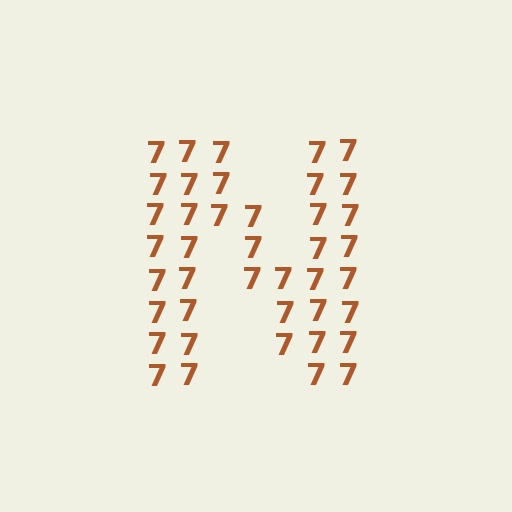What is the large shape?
The large shape is the letter N.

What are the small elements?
The small elements are digit 7's.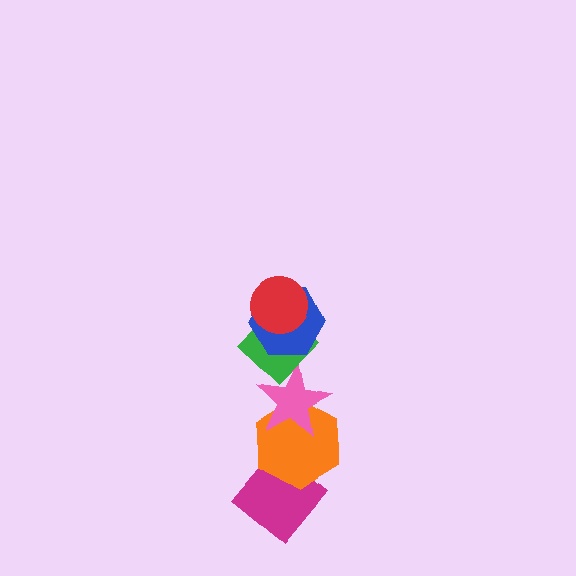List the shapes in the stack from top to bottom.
From top to bottom: the red circle, the blue hexagon, the green diamond, the pink star, the orange hexagon, the magenta diamond.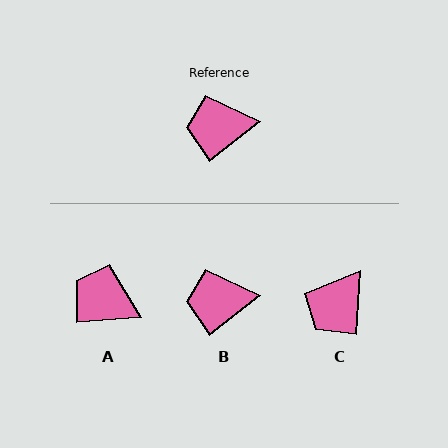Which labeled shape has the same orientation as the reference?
B.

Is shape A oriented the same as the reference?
No, it is off by about 34 degrees.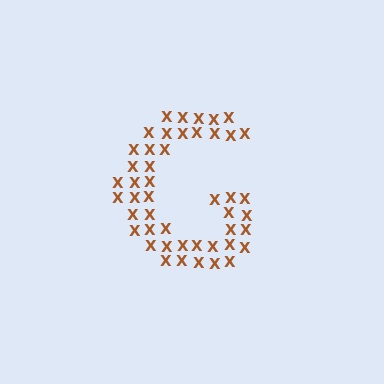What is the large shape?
The large shape is the letter G.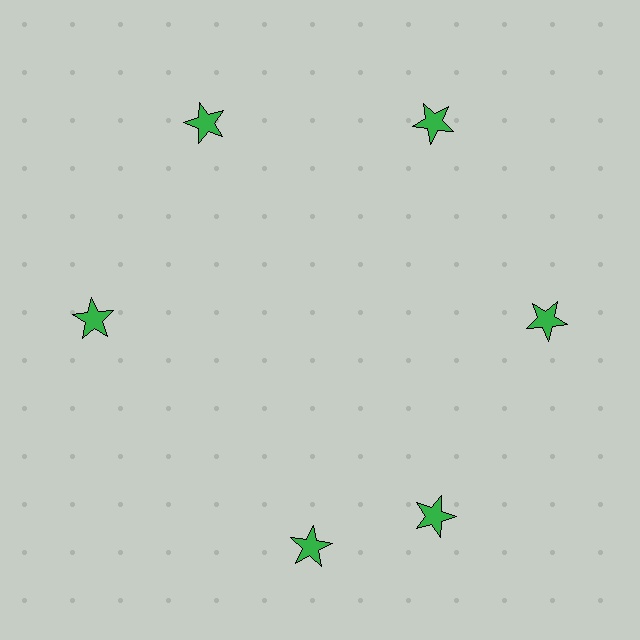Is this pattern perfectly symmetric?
No. The 6 green stars are arranged in a ring, but one element near the 7 o'clock position is rotated out of alignment along the ring, breaking the 6-fold rotational symmetry.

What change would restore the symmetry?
The symmetry would be restored by rotating it back into even spacing with its neighbors so that all 6 stars sit at equal angles and equal distance from the center.